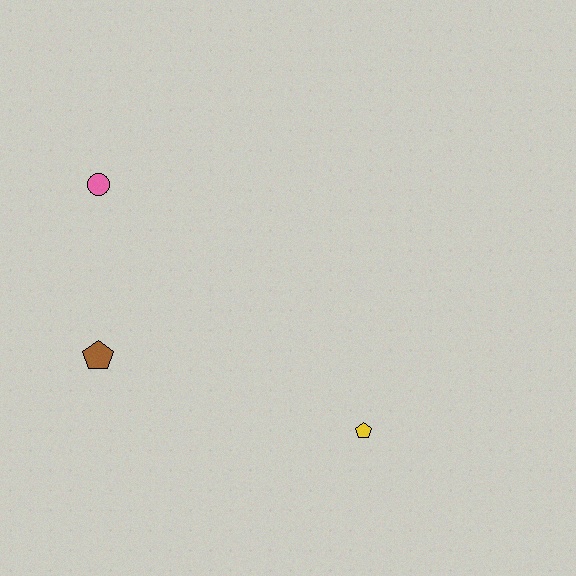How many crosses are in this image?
There are no crosses.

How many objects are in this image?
There are 3 objects.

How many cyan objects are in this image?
There are no cyan objects.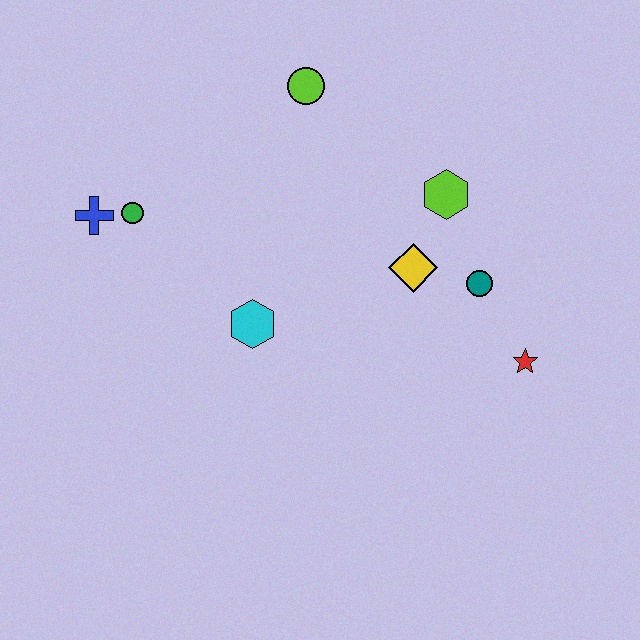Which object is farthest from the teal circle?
The blue cross is farthest from the teal circle.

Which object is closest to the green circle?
The blue cross is closest to the green circle.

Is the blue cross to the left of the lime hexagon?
Yes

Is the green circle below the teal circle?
No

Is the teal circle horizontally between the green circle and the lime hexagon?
No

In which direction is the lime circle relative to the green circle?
The lime circle is to the right of the green circle.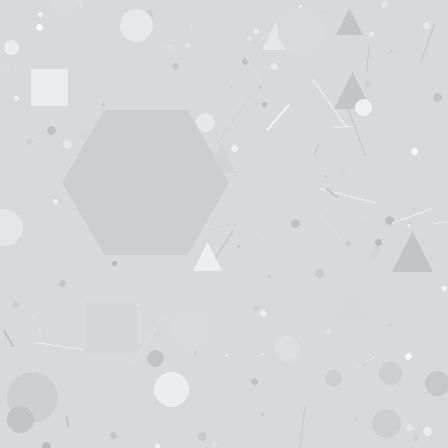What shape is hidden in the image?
A hexagon is hidden in the image.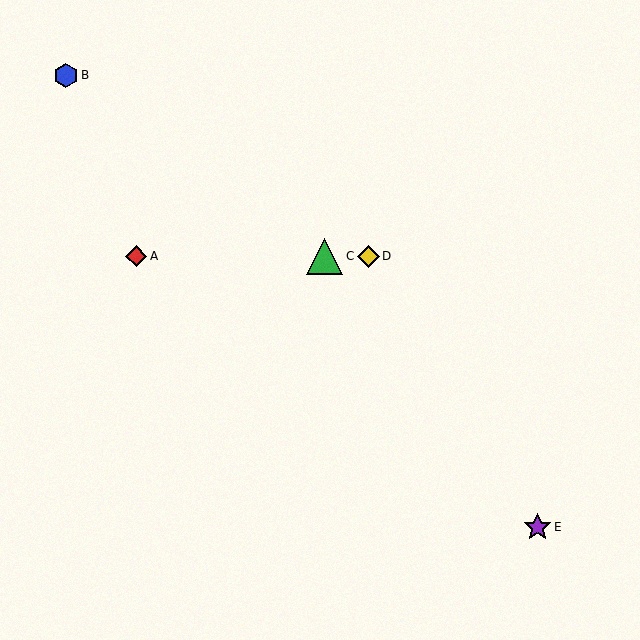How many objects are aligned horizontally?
3 objects (A, C, D) are aligned horizontally.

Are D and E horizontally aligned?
No, D is at y≈256 and E is at y≈527.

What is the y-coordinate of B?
Object B is at y≈75.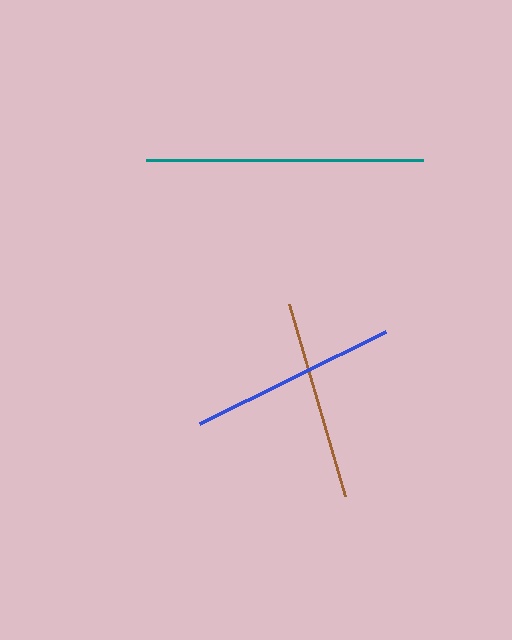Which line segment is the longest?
The teal line is the longest at approximately 277 pixels.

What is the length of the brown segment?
The brown segment is approximately 201 pixels long.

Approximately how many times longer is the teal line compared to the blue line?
The teal line is approximately 1.3 times the length of the blue line.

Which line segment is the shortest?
The brown line is the shortest at approximately 201 pixels.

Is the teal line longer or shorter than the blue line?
The teal line is longer than the blue line.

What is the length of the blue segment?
The blue segment is approximately 208 pixels long.